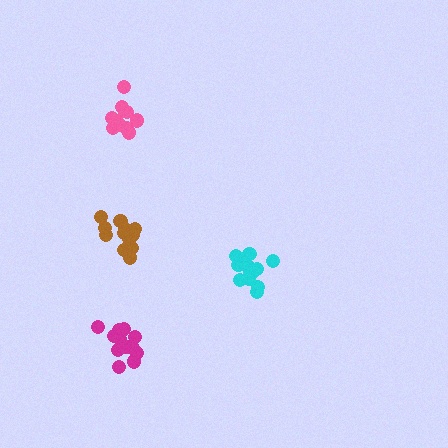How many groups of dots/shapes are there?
There are 4 groups.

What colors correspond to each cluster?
The clusters are colored: brown, cyan, magenta, pink.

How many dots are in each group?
Group 1: 12 dots, Group 2: 13 dots, Group 3: 13 dots, Group 4: 12 dots (50 total).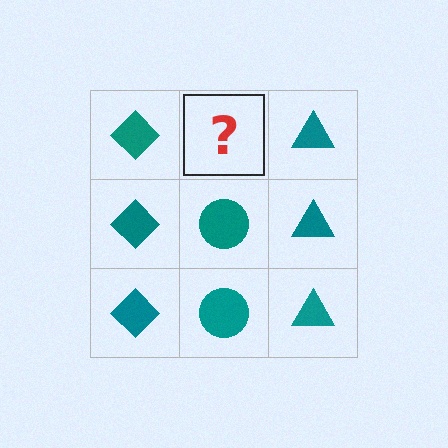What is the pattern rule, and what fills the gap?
The rule is that each column has a consistent shape. The gap should be filled with a teal circle.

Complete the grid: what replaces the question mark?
The question mark should be replaced with a teal circle.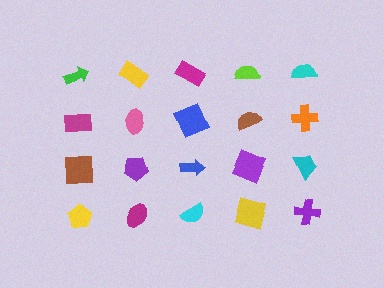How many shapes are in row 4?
5 shapes.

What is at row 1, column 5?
A cyan semicircle.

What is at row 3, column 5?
A cyan trapezoid.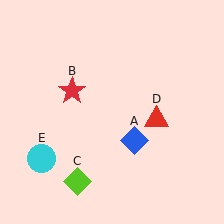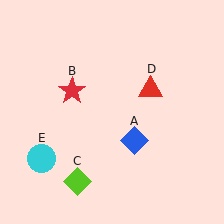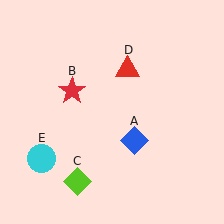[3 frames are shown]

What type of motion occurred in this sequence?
The red triangle (object D) rotated counterclockwise around the center of the scene.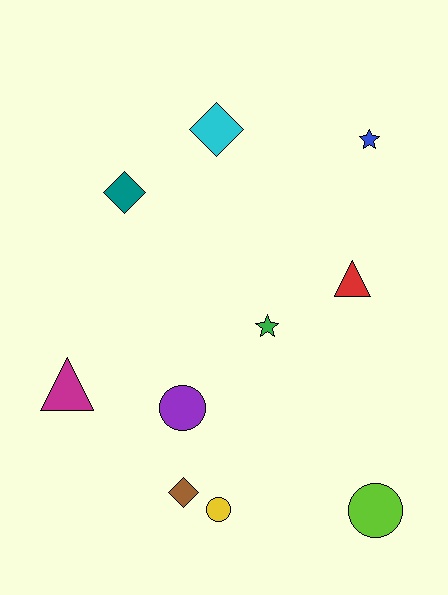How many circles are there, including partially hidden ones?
There are 3 circles.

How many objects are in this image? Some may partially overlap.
There are 10 objects.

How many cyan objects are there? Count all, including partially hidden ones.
There is 1 cyan object.